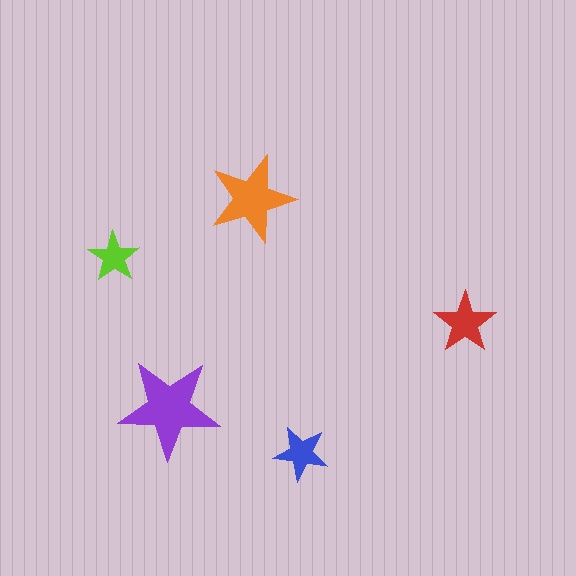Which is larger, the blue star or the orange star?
The orange one.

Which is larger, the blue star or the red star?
The red one.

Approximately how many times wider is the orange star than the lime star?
About 1.5 times wider.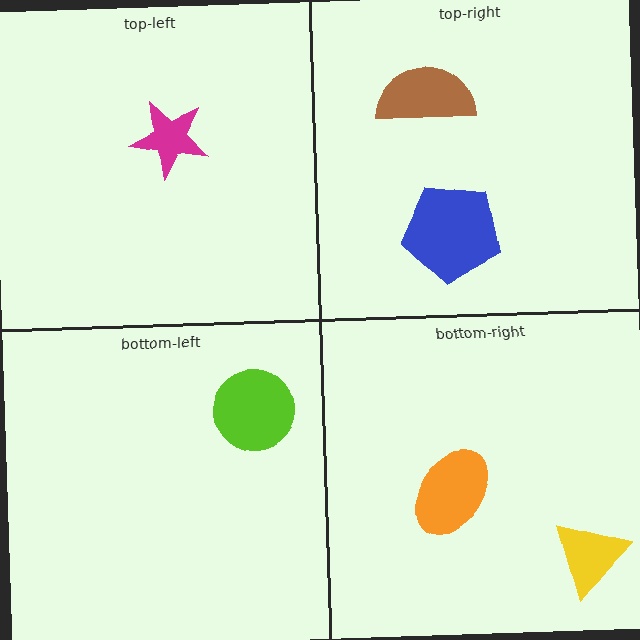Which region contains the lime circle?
The bottom-left region.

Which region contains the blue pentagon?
The top-right region.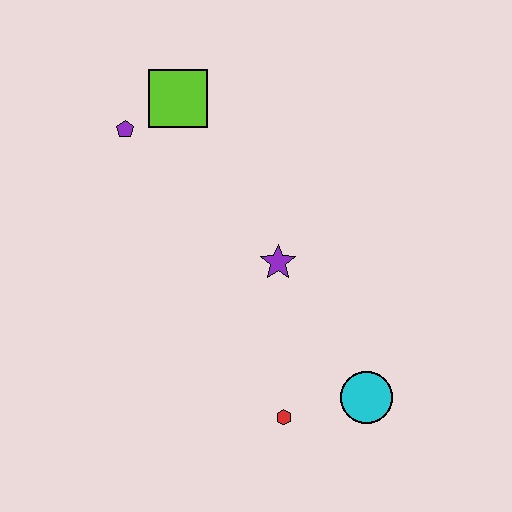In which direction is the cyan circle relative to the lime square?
The cyan circle is below the lime square.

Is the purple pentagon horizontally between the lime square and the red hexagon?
No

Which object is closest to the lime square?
The purple pentagon is closest to the lime square.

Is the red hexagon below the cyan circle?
Yes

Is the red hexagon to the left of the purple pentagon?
No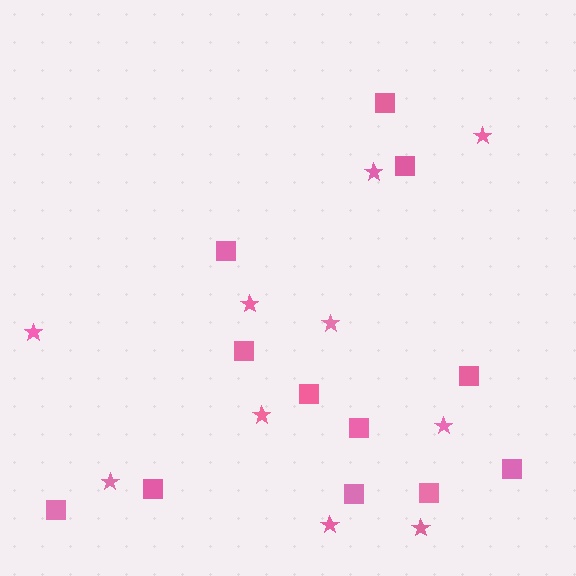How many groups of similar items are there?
There are 2 groups: one group of stars (10) and one group of squares (12).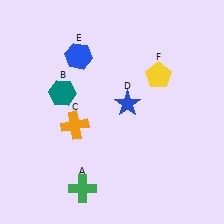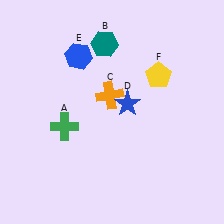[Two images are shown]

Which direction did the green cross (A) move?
The green cross (A) moved up.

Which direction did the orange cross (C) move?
The orange cross (C) moved right.